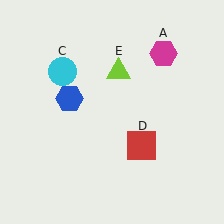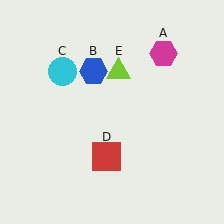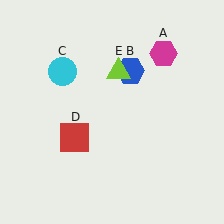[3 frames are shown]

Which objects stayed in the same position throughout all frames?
Magenta hexagon (object A) and cyan circle (object C) and lime triangle (object E) remained stationary.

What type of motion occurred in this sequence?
The blue hexagon (object B), red square (object D) rotated clockwise around the center of the scene.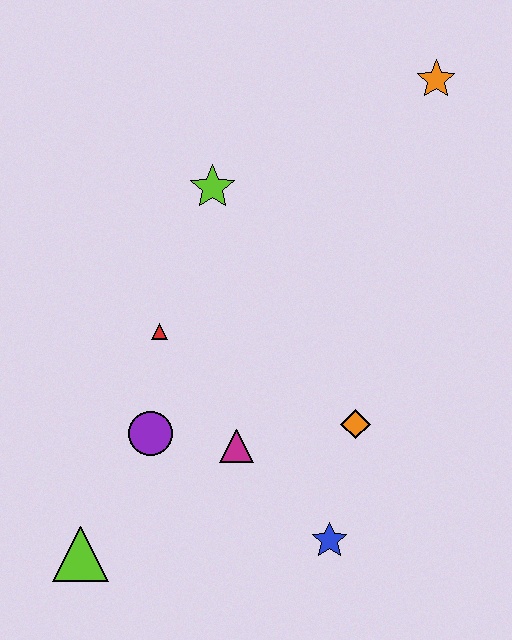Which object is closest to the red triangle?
The purple circle is closest to the red triangle.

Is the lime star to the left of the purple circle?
No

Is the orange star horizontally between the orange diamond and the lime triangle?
No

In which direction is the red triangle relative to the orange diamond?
The red triangle is to the left of the orange diamond.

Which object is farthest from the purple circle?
The orange star is farthest from the purple circle.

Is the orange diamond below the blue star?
No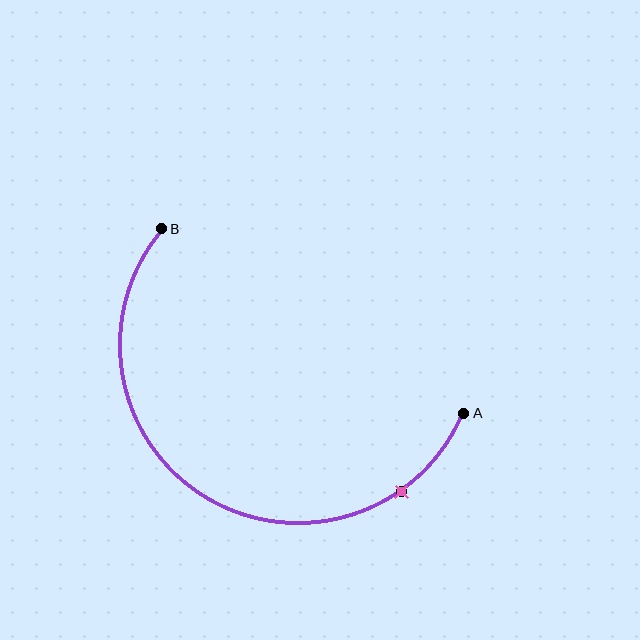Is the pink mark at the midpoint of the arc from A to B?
No. The pink mark lies on the arc but is closer to endpoint A. The arc midpoint would be at the point on the curve equidistant along the arc from both A and B.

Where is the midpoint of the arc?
The arc midpoint is the point on the curve farthest from the straight line joining A and B. It sits below that line.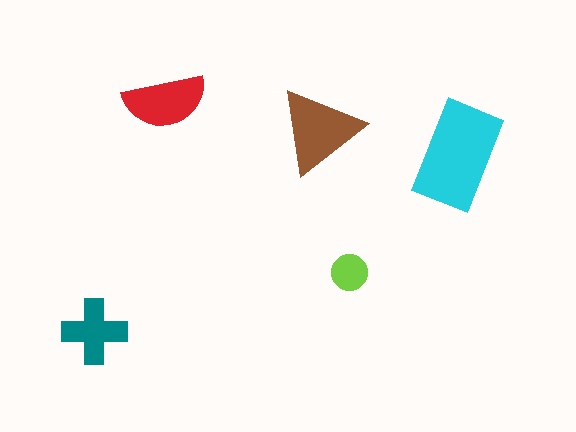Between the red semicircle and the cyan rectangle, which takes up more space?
The cyan rectangle.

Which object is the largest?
The cyan rectangle.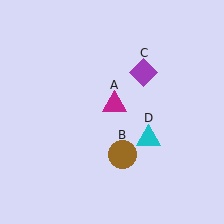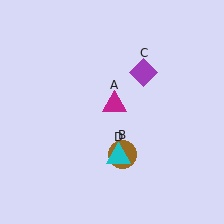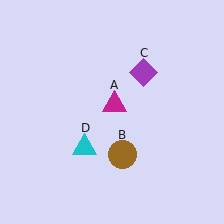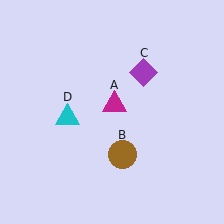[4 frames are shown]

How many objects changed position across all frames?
1 object changed position: cyan triangle (object D).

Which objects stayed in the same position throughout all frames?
Magenta triangle (object A) and brown circle (object B) and purple diamond (object C) remained stationary.